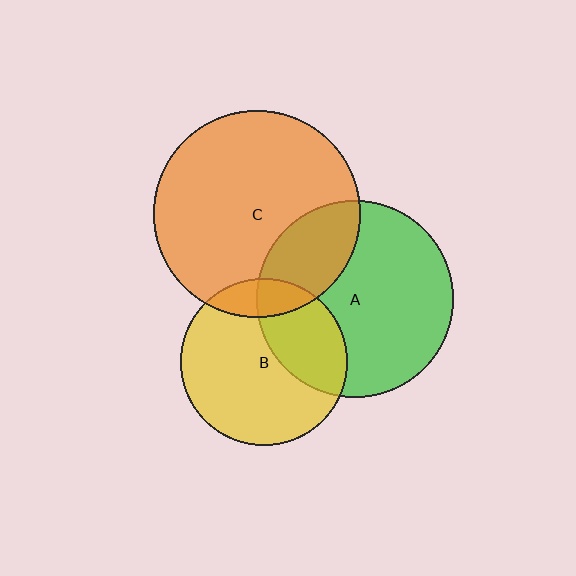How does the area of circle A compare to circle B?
Approximately 1.4 times.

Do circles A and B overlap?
Yes.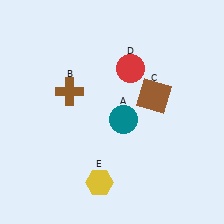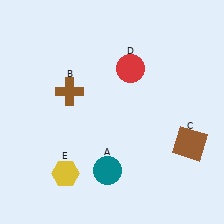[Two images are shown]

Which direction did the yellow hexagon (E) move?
The yellow hexagon (E) moved left.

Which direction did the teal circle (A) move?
The teal circle (A) moved down.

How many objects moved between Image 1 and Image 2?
3 objects moved between the two images.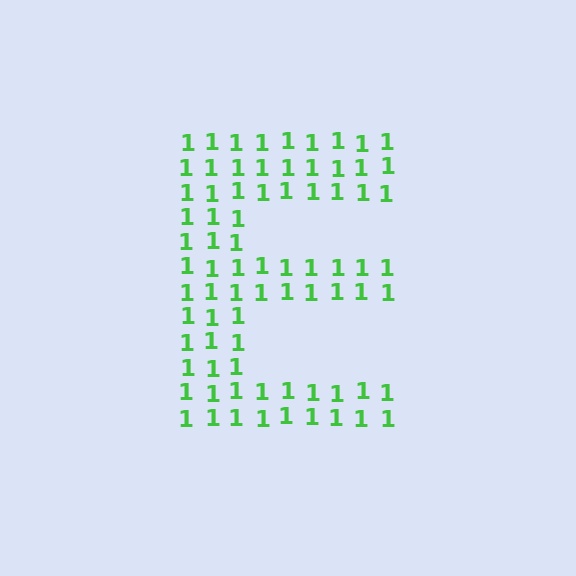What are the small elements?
The small elements are digit 1's.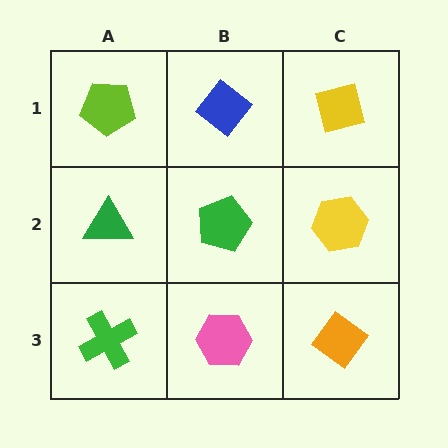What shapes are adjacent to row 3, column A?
A green triangle (row 2, column A), a pink hexagon (row 3, column B).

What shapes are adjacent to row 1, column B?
A green pentagon (row 2, column B), a lime pentagon (row 1, column A), a yellow square (row 1, column C).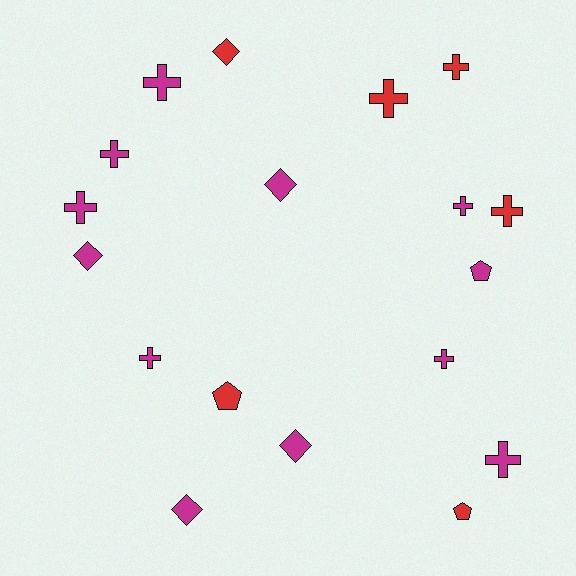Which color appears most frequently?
Magenta, with 12 objects.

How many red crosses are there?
There are 3 red crosses.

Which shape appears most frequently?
Cross, with 10 objects.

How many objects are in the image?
There are 18 objects.